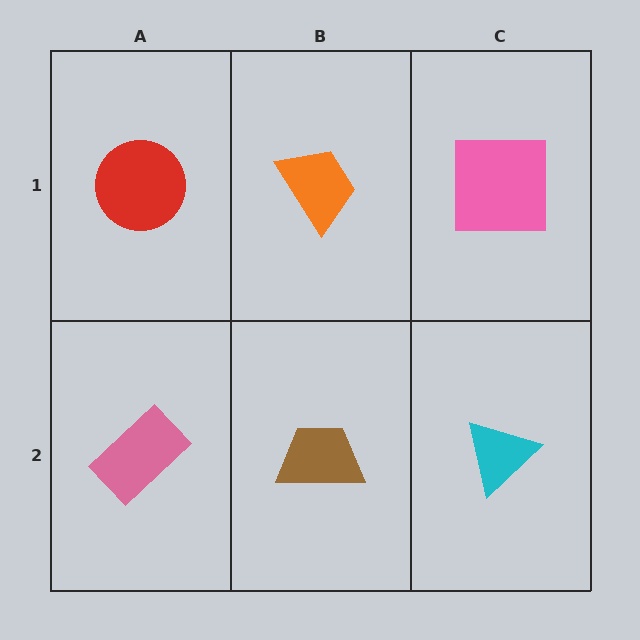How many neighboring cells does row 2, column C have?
2.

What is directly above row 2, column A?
A red circle.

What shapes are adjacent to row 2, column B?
An orange trapezoid (row 1, column B), a pink rectangle (row 2, column A), a cyan triangle (row 2, column C).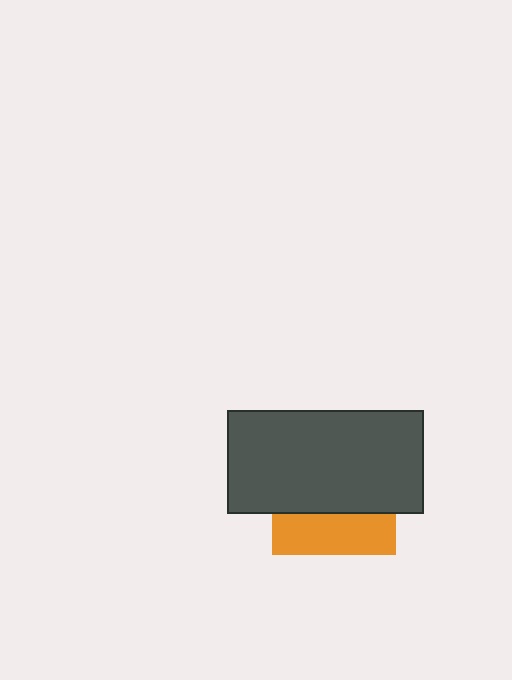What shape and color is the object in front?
The object in front is a dark gray rectangle.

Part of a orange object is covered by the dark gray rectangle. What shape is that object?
It is a square.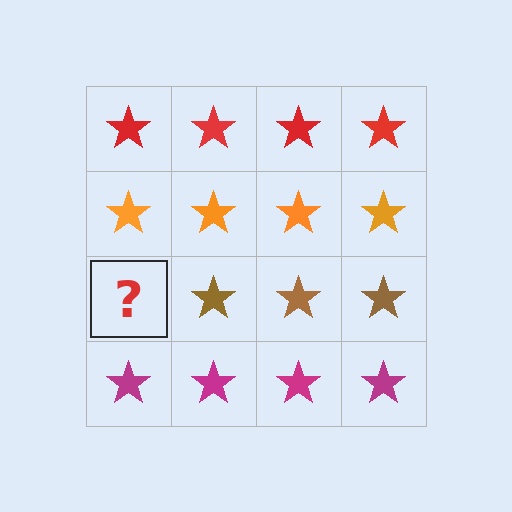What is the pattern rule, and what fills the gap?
The rule is that each row has a consistent color. The gap should be filled with a brown star.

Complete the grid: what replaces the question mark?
The question mark should be replaced with a brown star.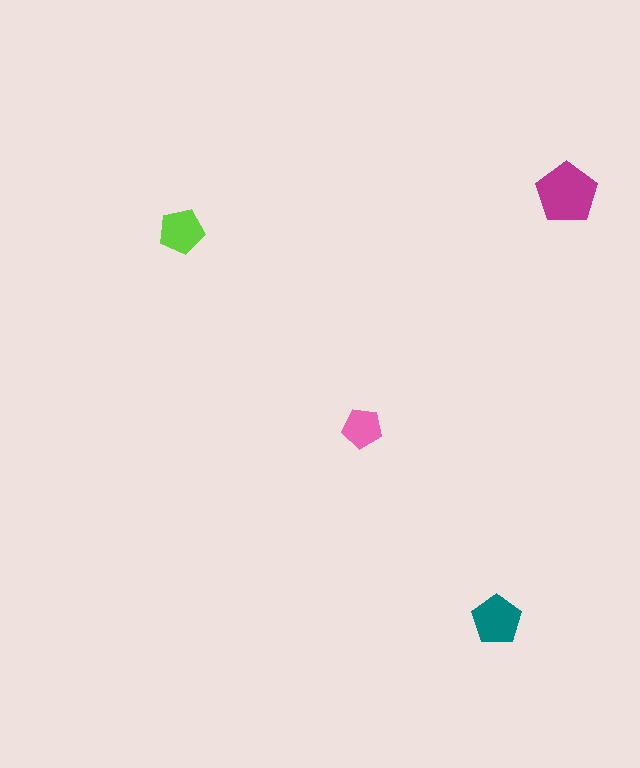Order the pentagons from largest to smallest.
the magenta one, the teal one, the lime one, the pink one.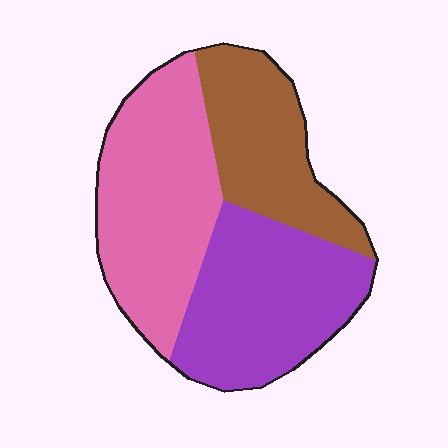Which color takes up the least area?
Brown, at roughly 25%.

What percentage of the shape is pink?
Pink takes up about three eighths (3/8) of the shape.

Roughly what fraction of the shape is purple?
Purple takes up between a third and a half of the shape.